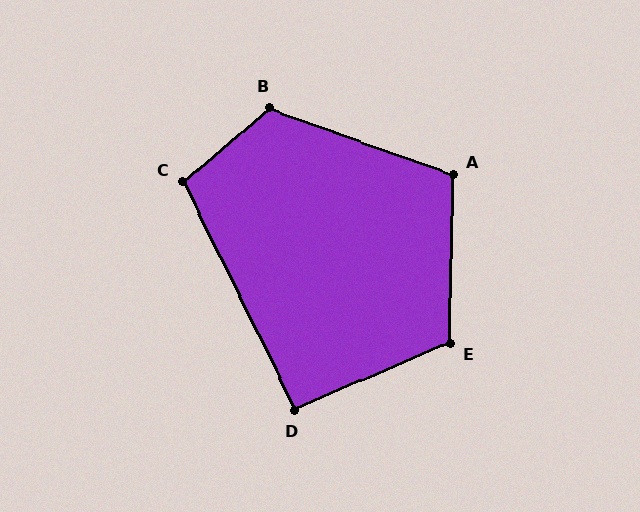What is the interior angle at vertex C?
Approximately 104 degrees (obtuse).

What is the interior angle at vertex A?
Approximately 109 degrees (obtuse).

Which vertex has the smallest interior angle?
D, at approximately 93 degrees.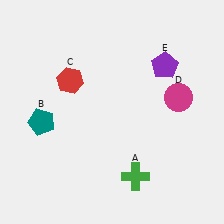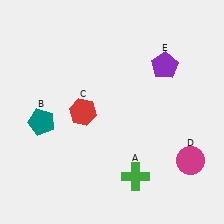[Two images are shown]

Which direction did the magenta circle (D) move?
The magenta circle (D) moved down.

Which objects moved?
The objects that moved are: the red hexagon (C), the magenta circle (D).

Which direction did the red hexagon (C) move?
The red hexagon (C) moved down.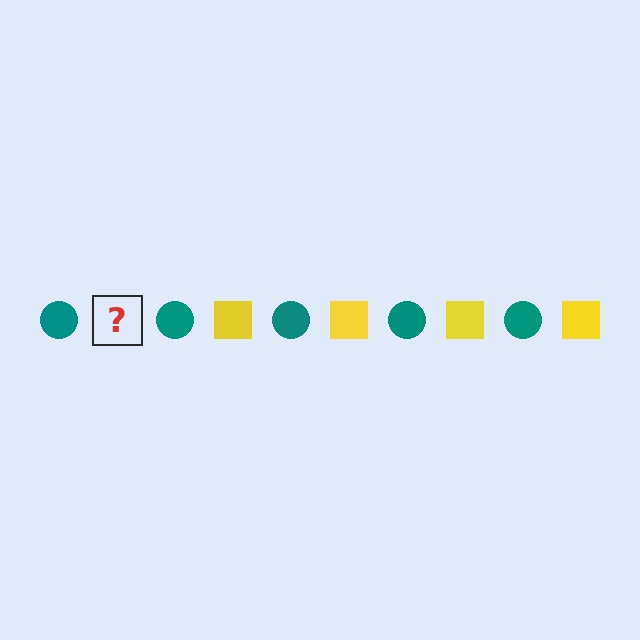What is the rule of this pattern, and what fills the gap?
The rule is that the pattern alternates between teal circle and yellow square. The gap should be filled with a yellow square.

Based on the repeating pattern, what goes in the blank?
The blank should be a yellow square.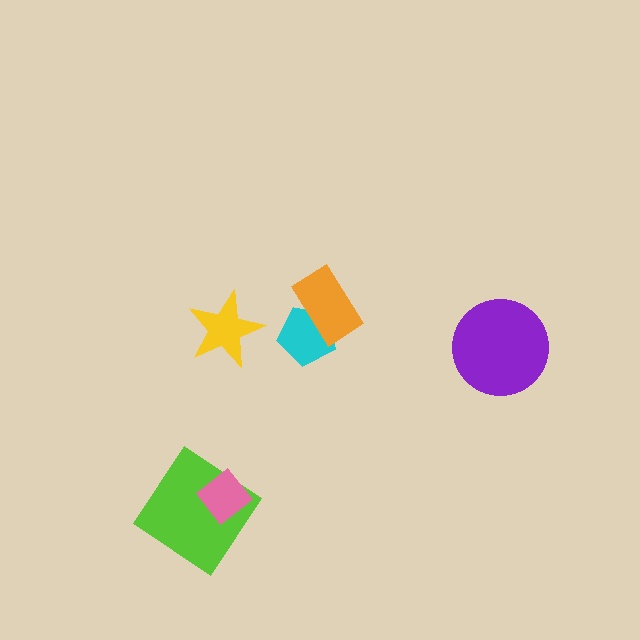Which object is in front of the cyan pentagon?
The orange rectangle is in front of the cyan pentagon.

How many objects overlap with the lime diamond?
1 object overlaps with the lime diamond.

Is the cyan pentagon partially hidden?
Yes, it is partially covered by another shape.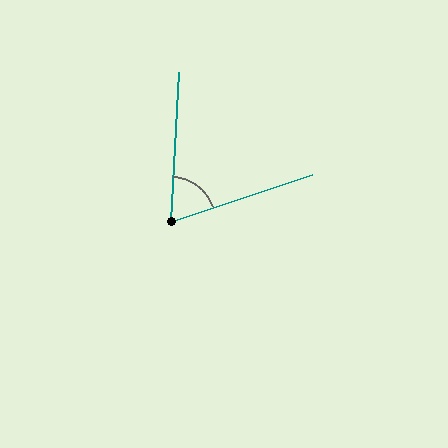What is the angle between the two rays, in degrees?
Approximately 69 degrees.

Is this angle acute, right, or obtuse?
It is acute.